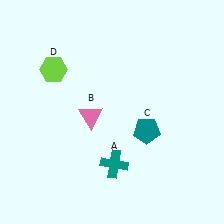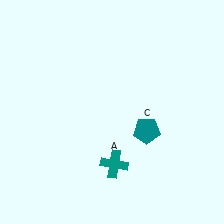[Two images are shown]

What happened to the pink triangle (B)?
The pink triangle (B) was removed in Image 2. It was in the bottom-left area of Image 1.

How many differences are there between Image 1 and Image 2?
There are 2 differences between the two images.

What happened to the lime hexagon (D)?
The lime hexagon (D) was removed in Image 2. It was in the top-left area of Image 1.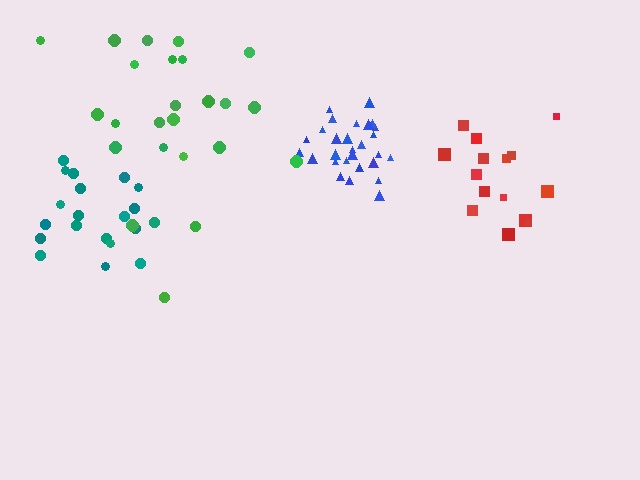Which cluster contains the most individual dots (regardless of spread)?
Blue (30).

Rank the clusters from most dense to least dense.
blue, teal, red, green.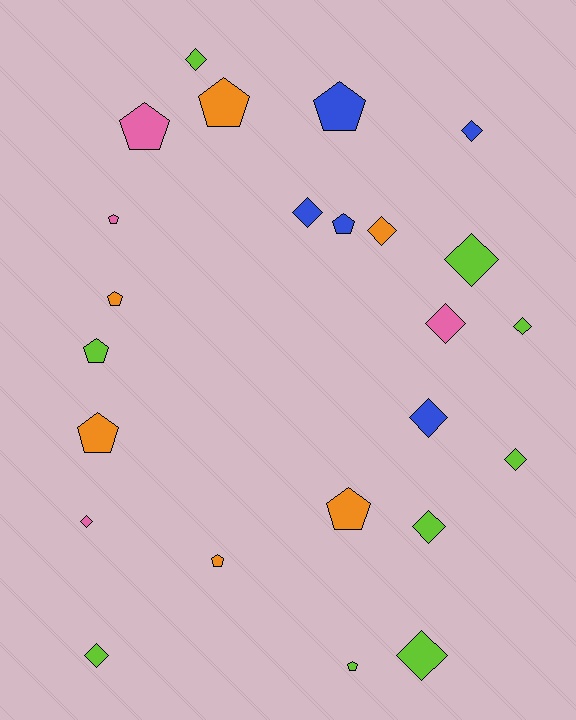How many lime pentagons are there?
There are 2 lime pentagons.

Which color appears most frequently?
Lime, with 9 objects.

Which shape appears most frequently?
Diamond, with 13 objects.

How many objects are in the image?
There are 24 objects.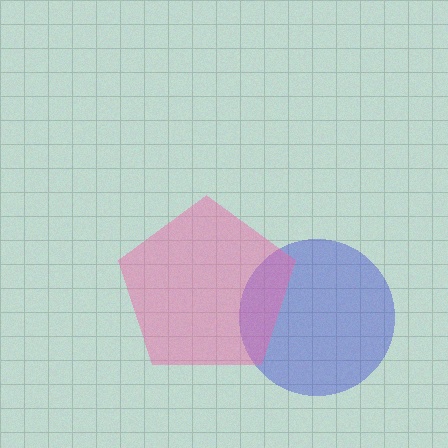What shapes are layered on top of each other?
The layered shapes are: a blue circle, a pink pentagon.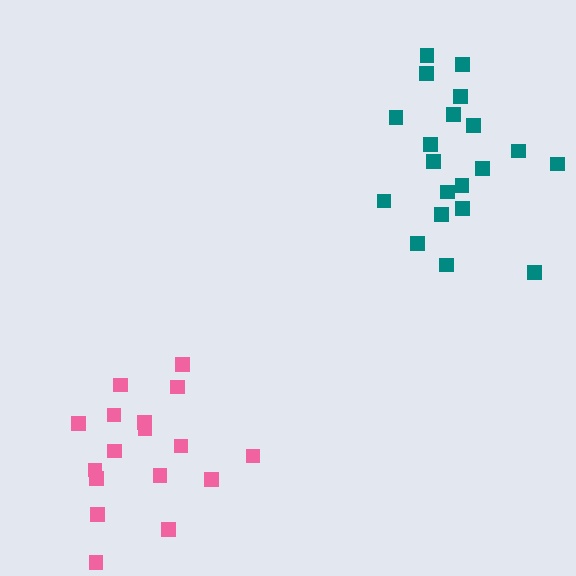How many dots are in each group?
Group 1: 20 dots, Group 2: 17 dots (37 total).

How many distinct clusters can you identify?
There are 2 distinct clusters.